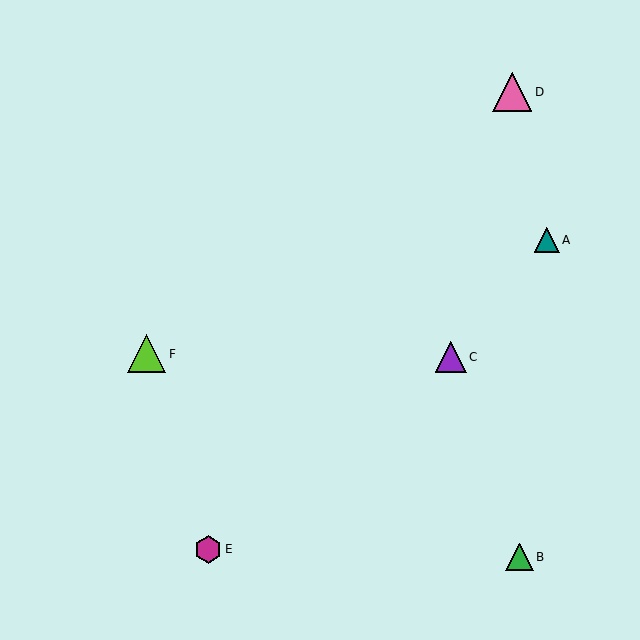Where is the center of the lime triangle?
The center of the lime triangle is at (147, 354).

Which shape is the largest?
The pink triangle (labeled D) is the largest.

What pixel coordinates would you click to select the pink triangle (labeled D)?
Click at (512, 92) to select the pink triangle D.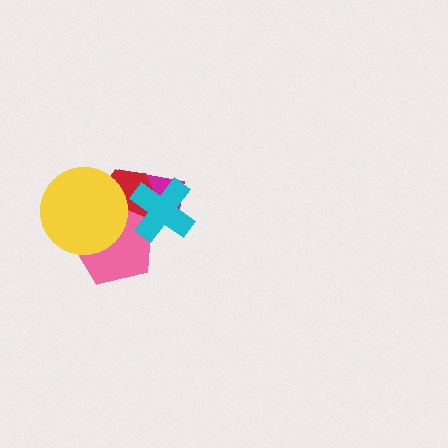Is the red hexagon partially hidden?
Yes, it is partially covered by another shape.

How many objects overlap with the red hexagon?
5 objects overlap with the red hexagon.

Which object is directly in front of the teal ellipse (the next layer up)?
The red hexagon is directly in front of the teal ellipse.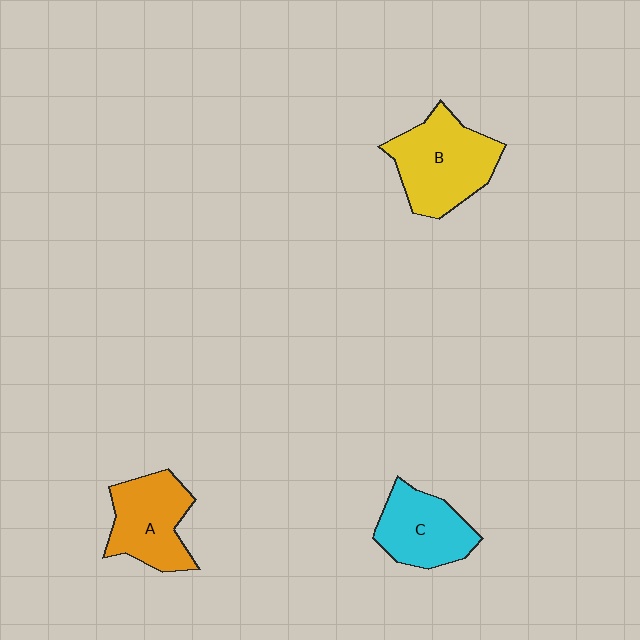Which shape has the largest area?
Shape B (yellow).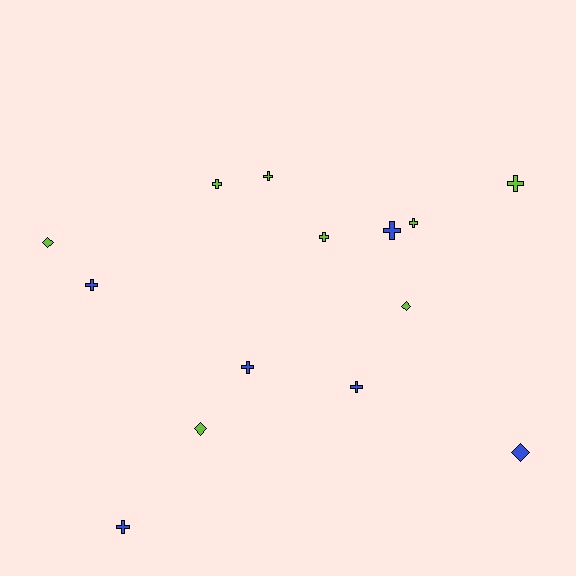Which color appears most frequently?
Lime, with 8 objects.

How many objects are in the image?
There are 14 objects.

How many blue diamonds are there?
There is 1 blue diamond.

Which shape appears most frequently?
Cross, with 10 objects.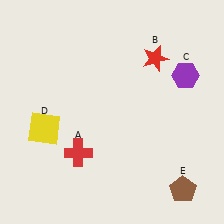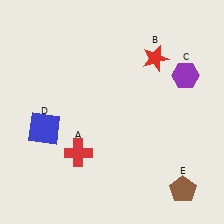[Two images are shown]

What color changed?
The square (D) changed from yellow in Image 1 to blue in Image 2.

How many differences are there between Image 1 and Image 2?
There is 1 difference between the two images.